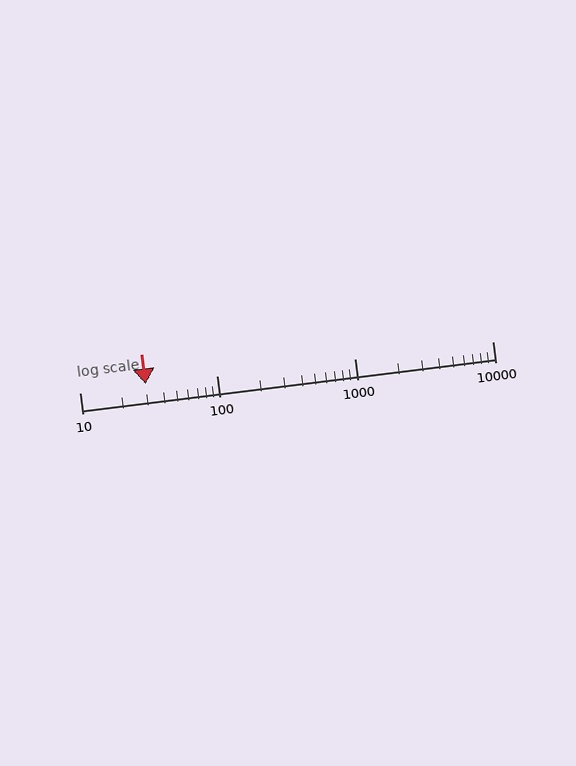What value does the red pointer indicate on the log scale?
The pointer indicates approximately 30.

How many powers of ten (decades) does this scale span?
The scale spans 3 decades, from 10 to 10000.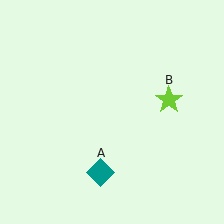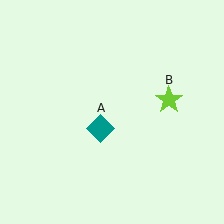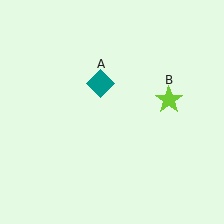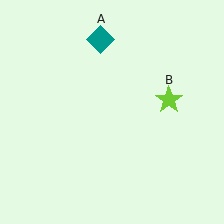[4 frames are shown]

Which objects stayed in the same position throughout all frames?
Lime star (object B) remained stationary.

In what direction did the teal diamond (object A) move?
The teal diamond (object A) moved up.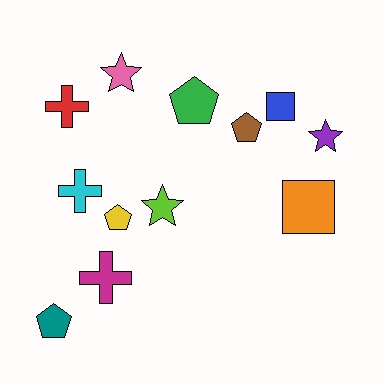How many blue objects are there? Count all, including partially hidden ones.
There is 1 blue object.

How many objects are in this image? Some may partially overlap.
There are 12 objects.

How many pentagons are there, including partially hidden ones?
There are 4 pentagons.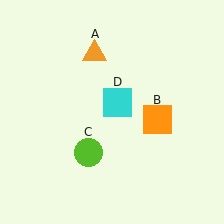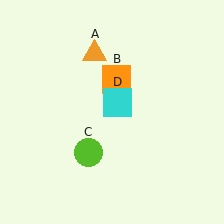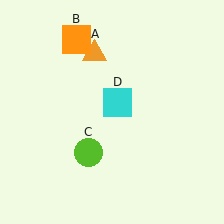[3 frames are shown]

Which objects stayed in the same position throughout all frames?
Orange triangle (object A) and lime circle (object C) and cyan square (object D) remained stationary.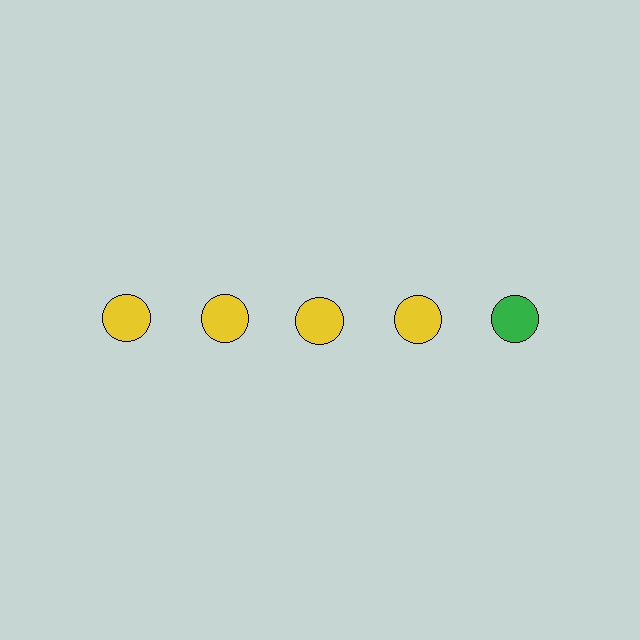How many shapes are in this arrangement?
There are 5 shapes arranged in a grid pattern.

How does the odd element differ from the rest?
It has a different color: green instead of yellow.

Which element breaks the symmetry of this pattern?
The green circle in the top row, rightmost column breaks the symmetry. All other shapes are yellow circles.